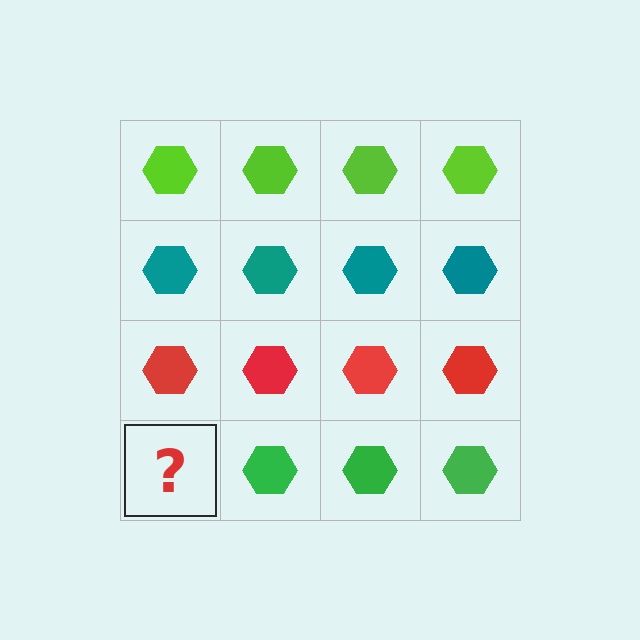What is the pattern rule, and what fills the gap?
The rule is that each row has a consistent color. The gap should be filled with a green hexagon.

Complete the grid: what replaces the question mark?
The question mark should be replaced with a green hexagon.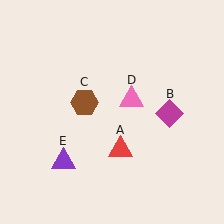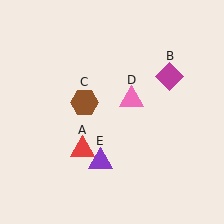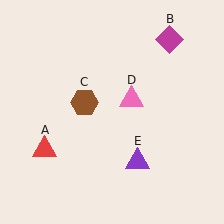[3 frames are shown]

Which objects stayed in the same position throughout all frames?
Brown hexagon (object C) and pink triangle (object D) remained stationary.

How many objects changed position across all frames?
3 objects changed position: red triangle (object A), magenta diamond (object B), purple triangle (object E).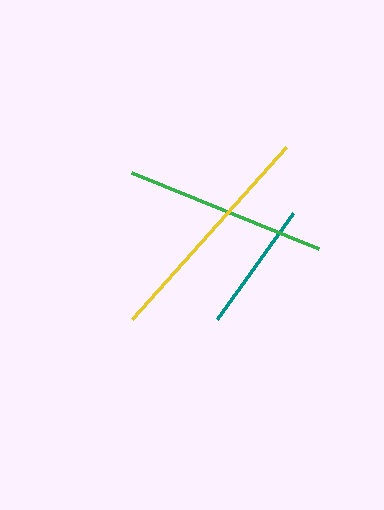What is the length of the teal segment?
The teal segment is approximately 131 pixels long.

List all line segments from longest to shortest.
From longest to shortest: yellow, green, teal.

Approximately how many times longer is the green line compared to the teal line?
The green line is approximately 1.5 times the length of the teal line.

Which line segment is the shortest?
The teal line is the shortest at approximately 131 pixels.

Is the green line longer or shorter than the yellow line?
The yellow line is longer than the green line.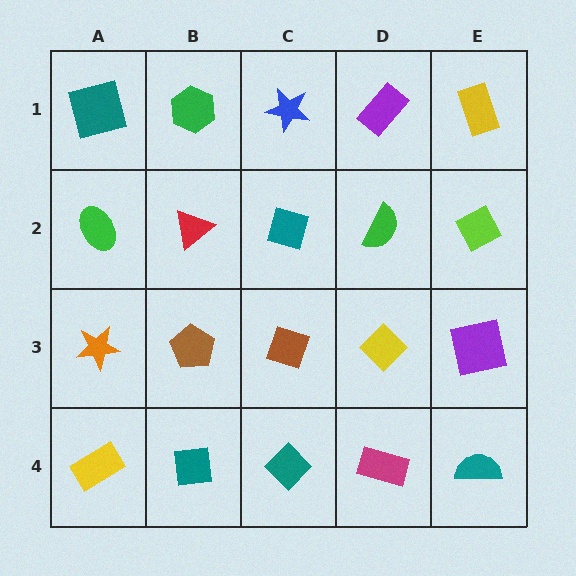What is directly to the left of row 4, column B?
A yellow rectangle.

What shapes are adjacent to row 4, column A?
An orange star (row 3, column A), a teal square (row 4, column B).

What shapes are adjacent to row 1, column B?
A red triangle (row 2, column B), a teal square (row 1, column A), a blue star (row 1, column C).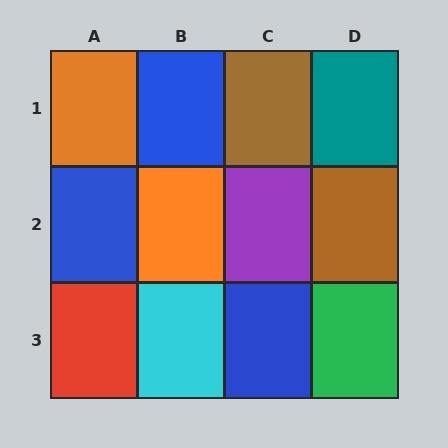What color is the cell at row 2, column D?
Brown.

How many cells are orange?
2 cells are orange.